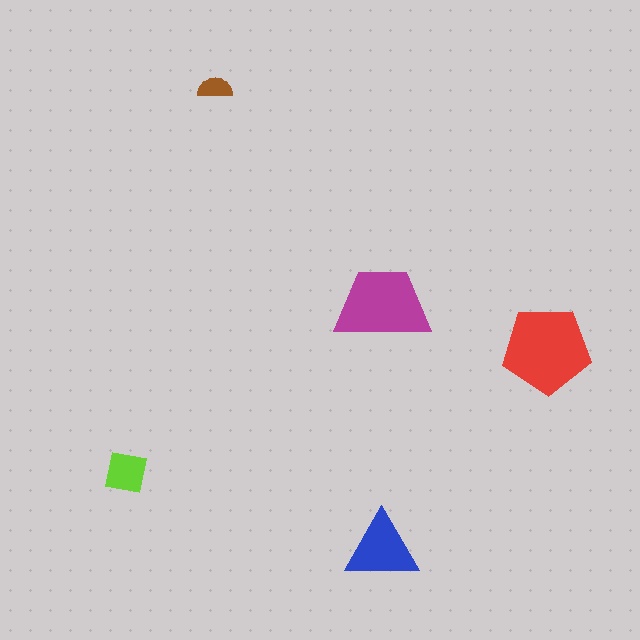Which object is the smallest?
The brown semicircle.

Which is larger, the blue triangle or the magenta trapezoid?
The magenta trapezoid.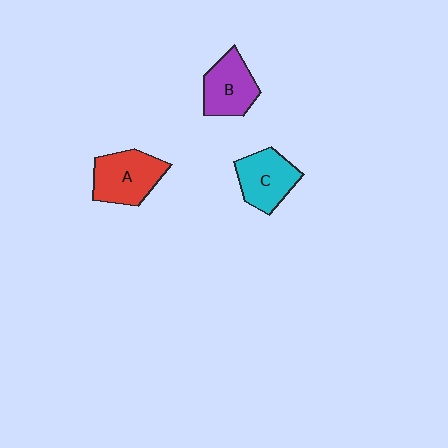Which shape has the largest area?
Shape A (red).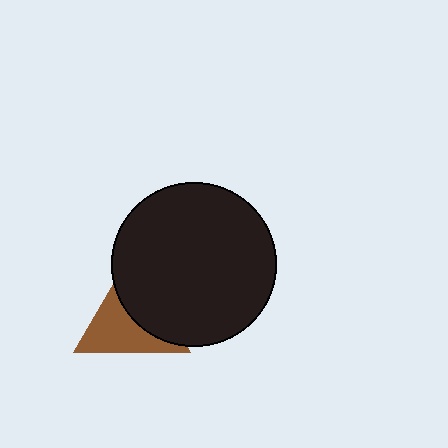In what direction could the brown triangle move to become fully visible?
The brown triangle could move left. That would shift it out from behind the black circle entirely.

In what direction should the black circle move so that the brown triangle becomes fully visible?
The black circle should move right. That is the shortest direction to clear the overlap and leave the brown triangle fully visible.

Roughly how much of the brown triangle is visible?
About half of it is visible (roughly 53%).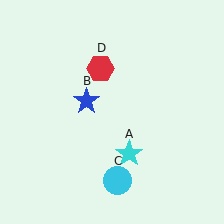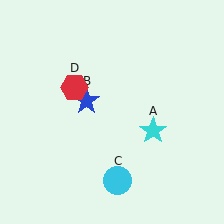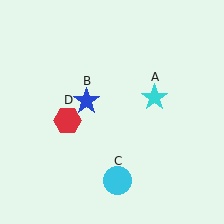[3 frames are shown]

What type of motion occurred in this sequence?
The cyan star (object A), red hexagon (object D) rotated counterclockwise around the center of the scene.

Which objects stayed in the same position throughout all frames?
Blue star (object B) and cyan circle (object C) remained stationary.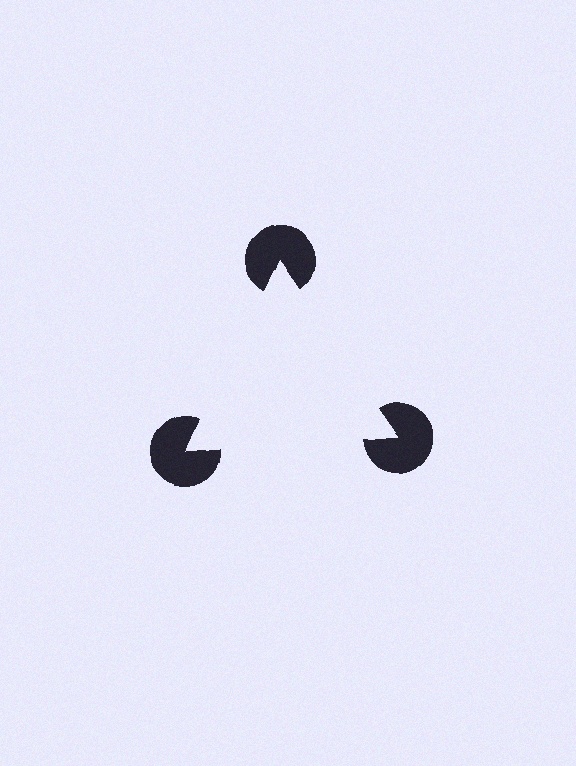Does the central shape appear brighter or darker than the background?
It typically appears slightly brighter than the background, even though no actual brightness change is drawn.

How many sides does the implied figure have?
3 sides.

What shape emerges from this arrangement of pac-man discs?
An illusory triangle — its edges are inferred from the aligned wedge cuts in the pac-man discs, not physically drawn.